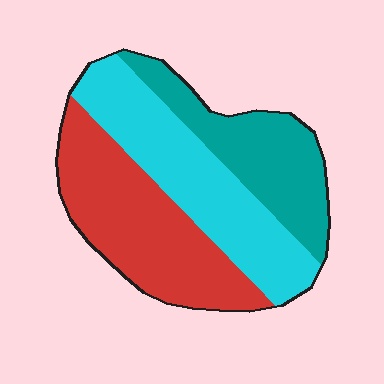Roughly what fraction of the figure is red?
Red takes up about three eighths (3/8) of the figure.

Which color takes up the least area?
Teal, at roughly 25%.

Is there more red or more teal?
Red.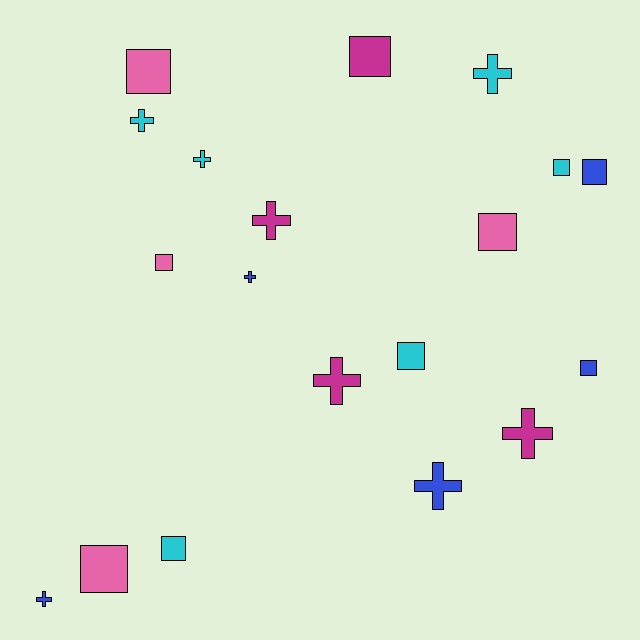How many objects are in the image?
There are 19 objects.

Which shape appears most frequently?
Square, with 10 objects.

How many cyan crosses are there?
There are 3 cyan crosses.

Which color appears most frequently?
Cyan, with 6 objects.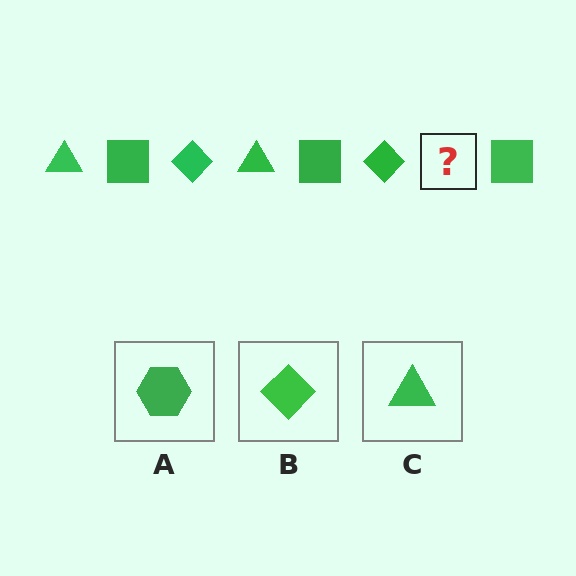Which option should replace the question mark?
Option C.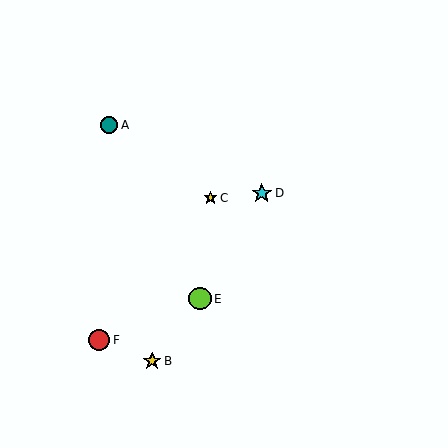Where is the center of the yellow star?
The center of the yellow star is at (210, 198).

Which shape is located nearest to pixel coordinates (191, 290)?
The lime circle (labeled E) at (200, 299) is nearest to that location.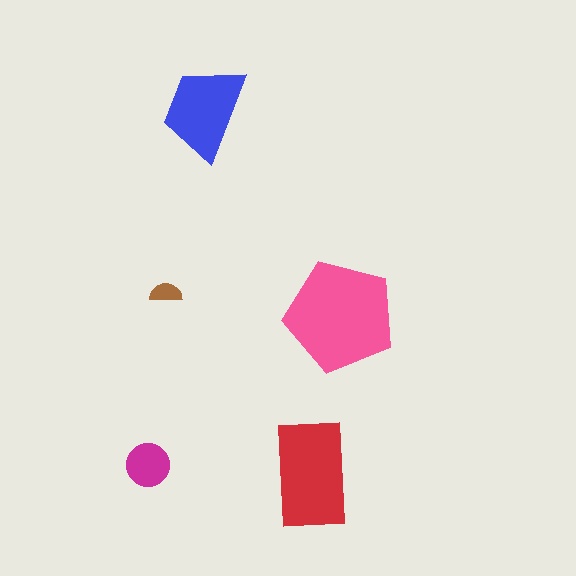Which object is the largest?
The pink pentagon.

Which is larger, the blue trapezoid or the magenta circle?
The blue trapezoid.